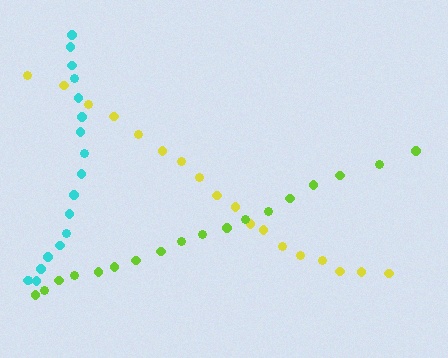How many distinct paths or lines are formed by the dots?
There are 3 distinct paths.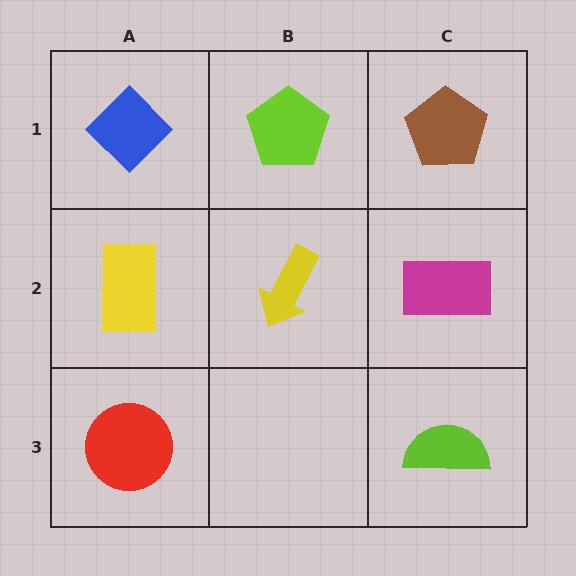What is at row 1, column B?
A lime pentagon.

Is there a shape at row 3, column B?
No, that cell is empty.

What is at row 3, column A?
A red circle.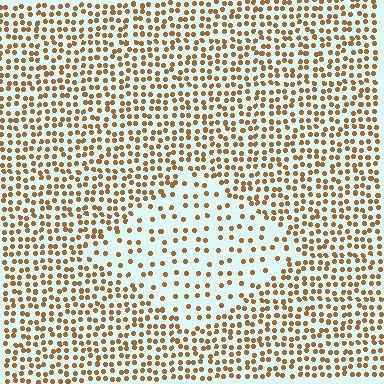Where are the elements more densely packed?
The elements are more densely packed outside the diamond boundary.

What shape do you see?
I see a diamond.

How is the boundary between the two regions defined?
The boundary is defined by a change in element density (approximately 2.2x ratio). All elements are the same color, size, and shape.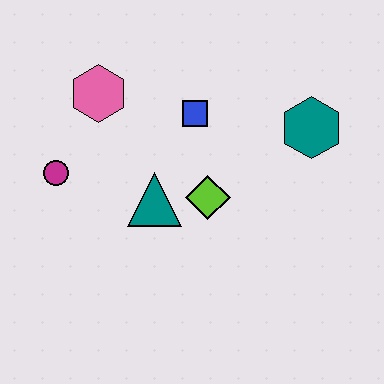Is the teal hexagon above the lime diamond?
Yes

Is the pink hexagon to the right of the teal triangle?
No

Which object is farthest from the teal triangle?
The teal hexagon is farthest from the teal triangle.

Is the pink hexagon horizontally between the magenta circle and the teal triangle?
Yes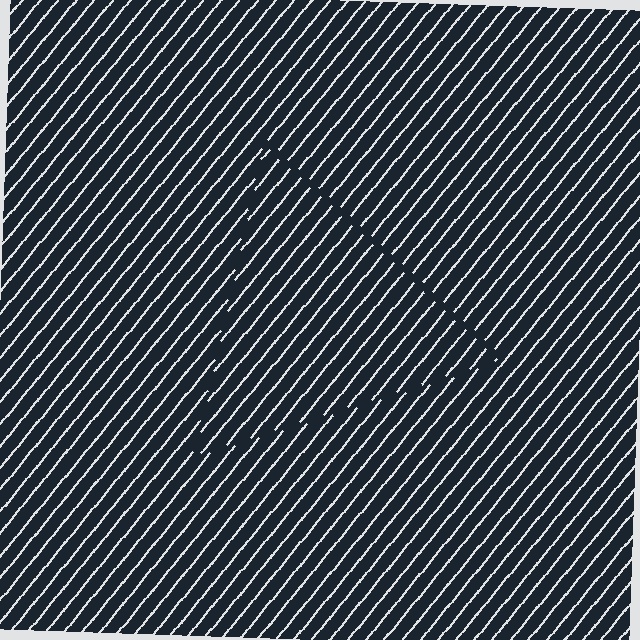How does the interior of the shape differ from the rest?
The interior of the shape contains the same grating, shifted by half a period — the contour is defined by the phase discontinuity where line-ends from the inner and outer gratings abut.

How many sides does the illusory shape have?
3 sides — the line-ends trace a triangle.